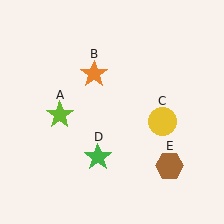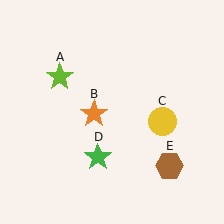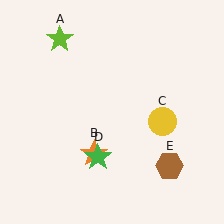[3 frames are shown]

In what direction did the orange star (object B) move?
The orange star (object B) moved down.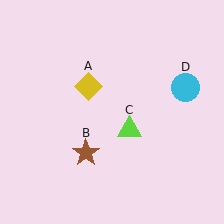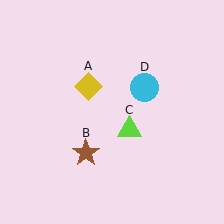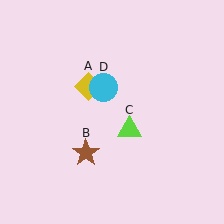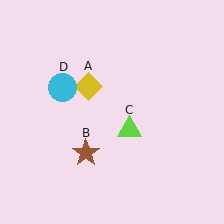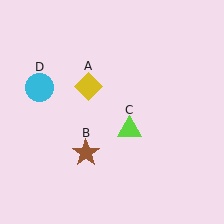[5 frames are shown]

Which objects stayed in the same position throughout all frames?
Yellow diamond (object A) and brown star (object B) and lime triangle (object C) remained stationary.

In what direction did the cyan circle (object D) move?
The cyan circle (object D) moved left.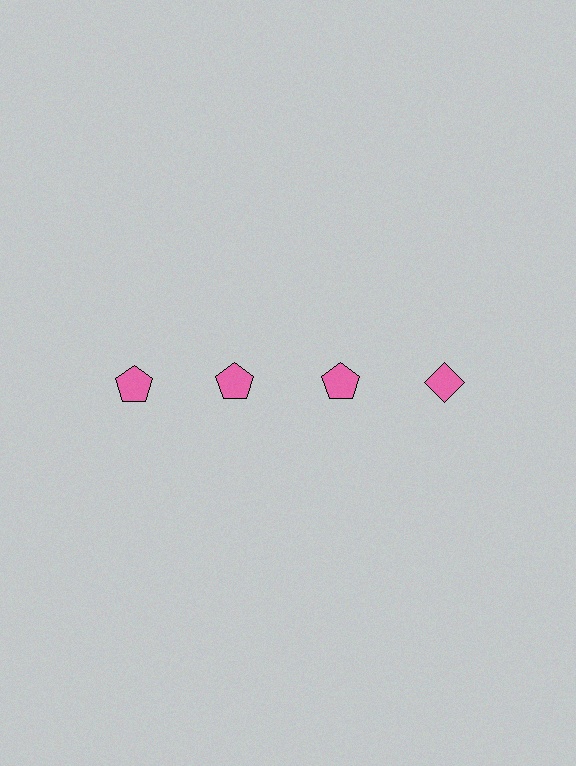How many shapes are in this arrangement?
There are 4 shapes arranged in a grid pattern.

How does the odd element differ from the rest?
It has a different shape: diamond instead of pentagon.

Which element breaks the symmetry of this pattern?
The pink diamond in the top row, second from right column breaks the symmetry. All other shapes are pink pentagons.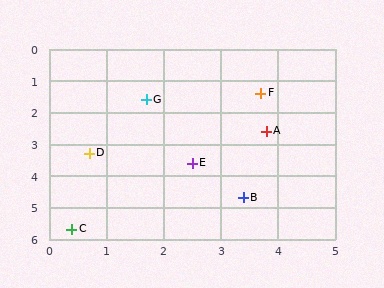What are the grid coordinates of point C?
Point C is at approximately (0.4, 5.7).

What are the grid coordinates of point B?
Point B is at approximately (3.4, 4.7).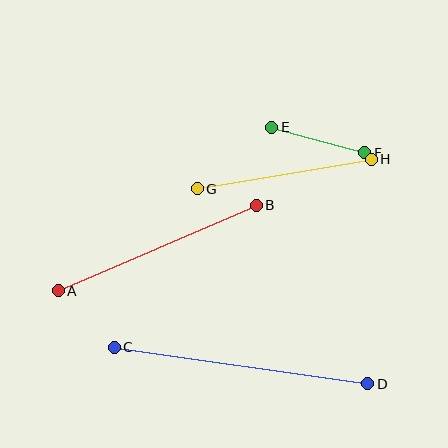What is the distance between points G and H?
The distance is approximately 176 pixels.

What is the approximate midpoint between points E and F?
The midpoint is at approximately (318, 140) pixels.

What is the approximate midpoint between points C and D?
The midpoint is at approximately (241, 366) pixels.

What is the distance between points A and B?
The distance is approximately 216 pixels.